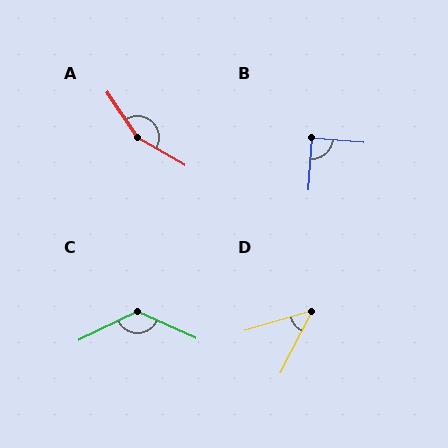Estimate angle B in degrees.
Approximately 89 degrees.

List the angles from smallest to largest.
D (46°), B (89°), C (130°), A (154°).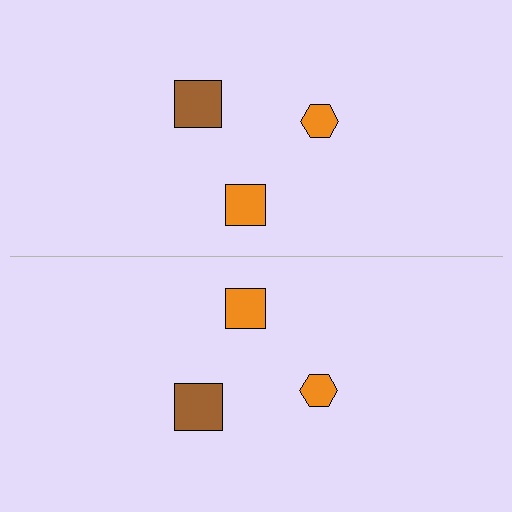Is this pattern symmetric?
Yes, this pattern has bilateral (reflection) symmetry.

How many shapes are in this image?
There are 6 shapes in this image.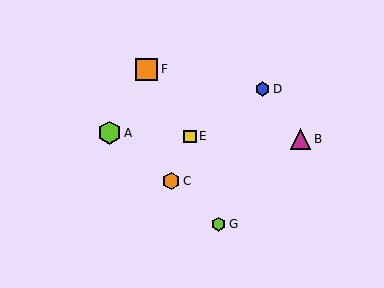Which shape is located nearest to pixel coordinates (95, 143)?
The lime hexagon (labeled A) at (110, 133) is nearest to that location.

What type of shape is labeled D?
Shape D is a blue hexagon.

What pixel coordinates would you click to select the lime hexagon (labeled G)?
Click at (218, 224) to select the lime hexagon G.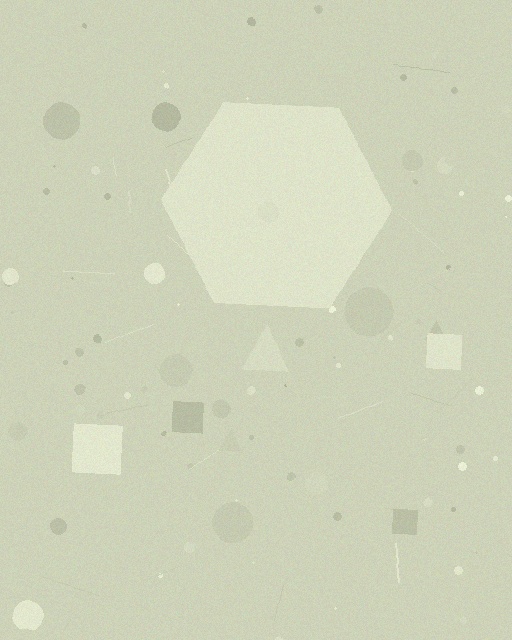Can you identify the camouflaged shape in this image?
The camouflaged shape is a hexagon.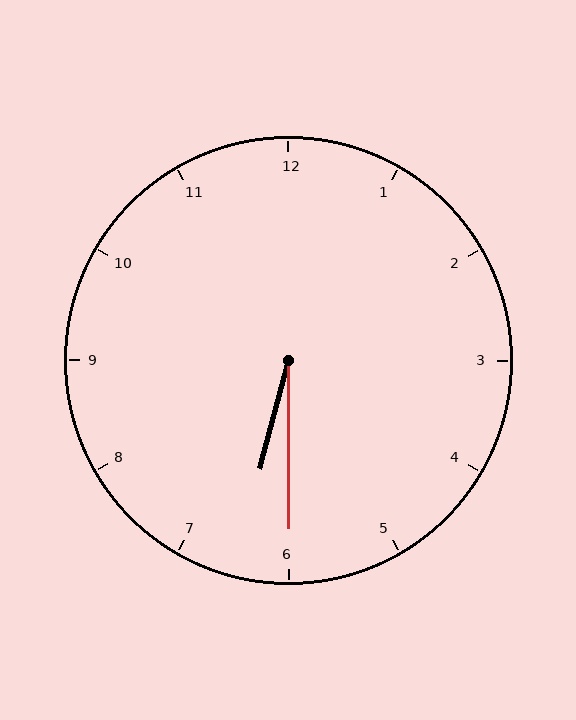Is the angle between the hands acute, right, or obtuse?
It is acute.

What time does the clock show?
6:30.